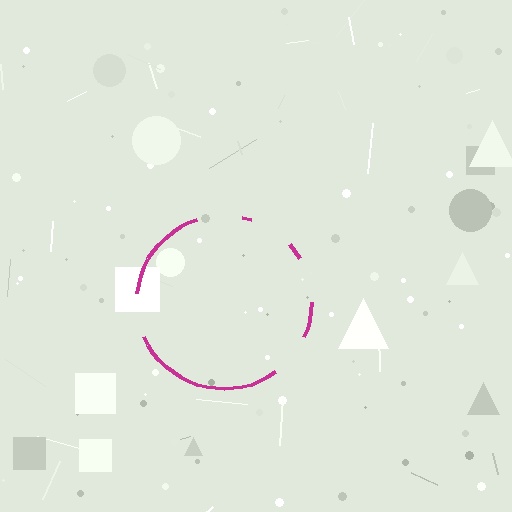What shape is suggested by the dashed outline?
The dashed outline suggests a circle.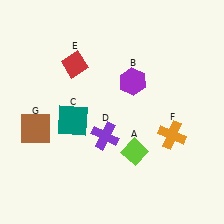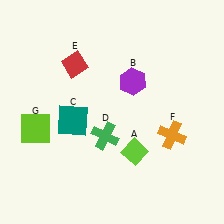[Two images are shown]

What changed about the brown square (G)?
In Image 1, G is brown. In Image 2, it changed to lime.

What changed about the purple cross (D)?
In Image 1, D is purple. In Image 2, it changed to green.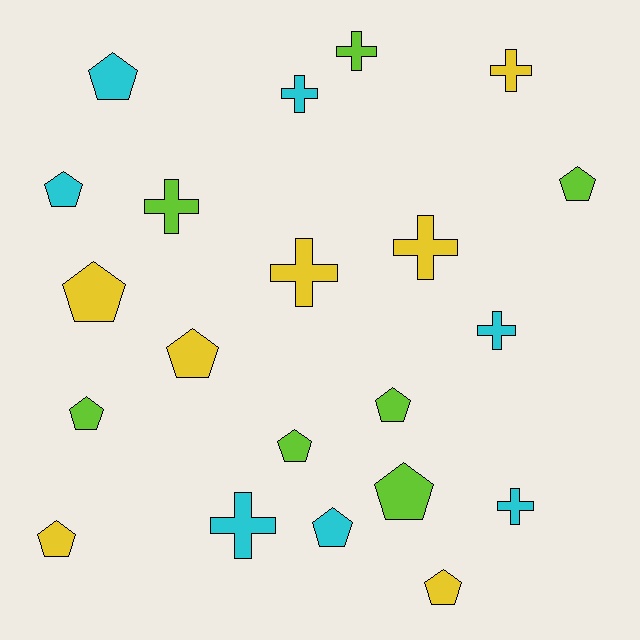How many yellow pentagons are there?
There are 4 yellow pentagons.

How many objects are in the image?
There are 21 objects.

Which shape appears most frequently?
Pentagon, with 12 objects.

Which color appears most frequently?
Yellow, with 7 objects.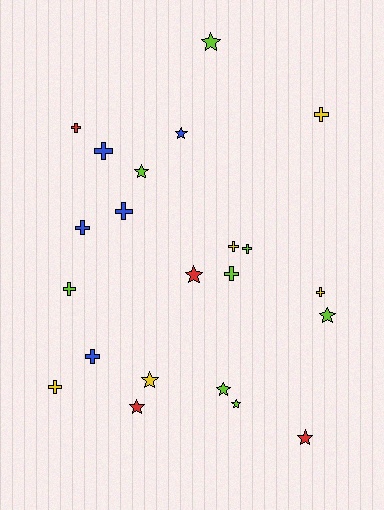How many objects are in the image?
There are 22 objects.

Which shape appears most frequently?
Cross, with 12 objects.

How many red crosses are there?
There is 1 red cross.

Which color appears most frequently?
Lime, with 8 objects.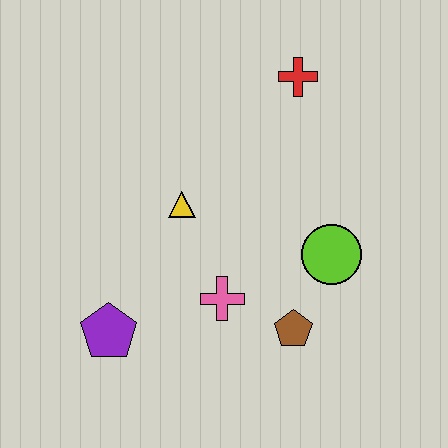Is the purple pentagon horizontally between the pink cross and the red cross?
No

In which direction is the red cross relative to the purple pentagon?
The red cross is above the purple pentagon.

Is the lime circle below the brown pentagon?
No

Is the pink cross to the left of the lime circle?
Yes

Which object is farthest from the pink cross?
The red cross is farthest from the pink cross.